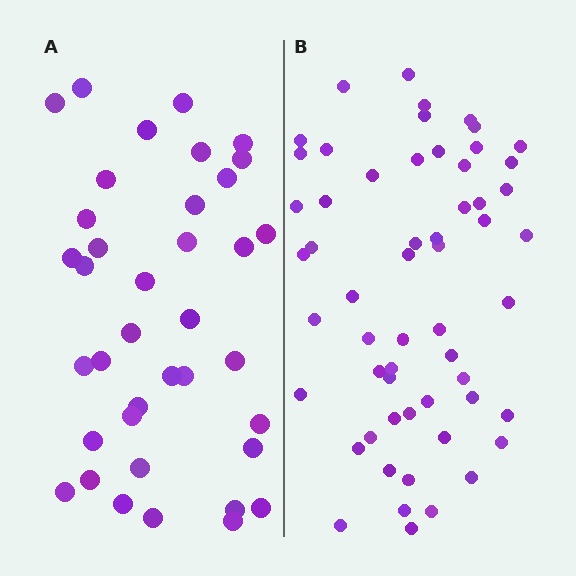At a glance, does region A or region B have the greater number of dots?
Region B (the right region) has more dots.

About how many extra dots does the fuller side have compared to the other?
Region B has approximately 20 more dots than region A.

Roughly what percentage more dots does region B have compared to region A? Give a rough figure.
About 50% more.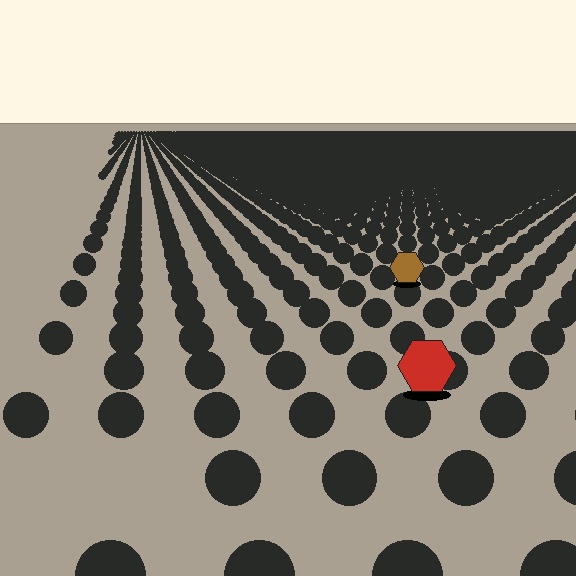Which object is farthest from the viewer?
The brown hexagon is farthest from the viewer. It appears smaller and the ground texture around it is denser.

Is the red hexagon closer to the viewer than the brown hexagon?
Yes. The red hexagon is closer — you can tell from the texture gradient: the ground texture is coarser near it.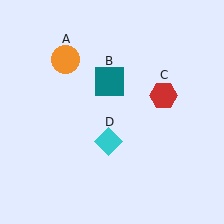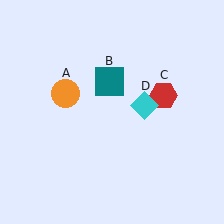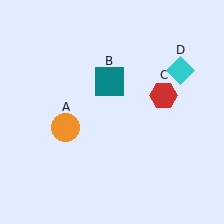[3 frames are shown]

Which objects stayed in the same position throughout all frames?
Teal square (object B) and red hexagon (object C) remained stationary.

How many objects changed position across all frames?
2 objects changed position: orange circle (object A), cyan diamond (object D).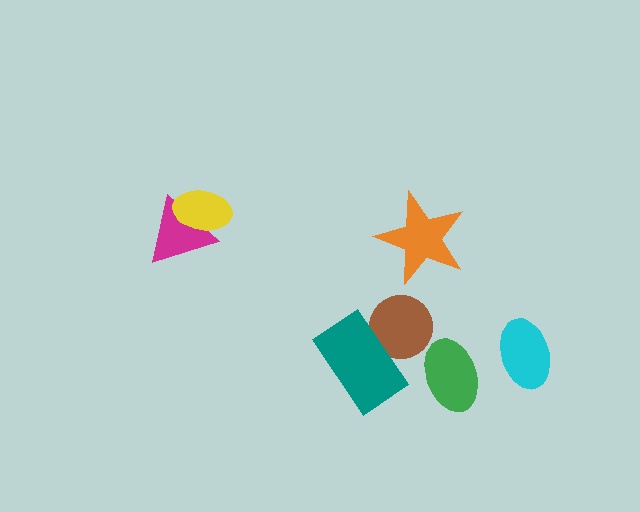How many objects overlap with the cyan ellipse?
0 objects overlap with the cyan ellipse.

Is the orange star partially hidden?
No, no other shape covers it.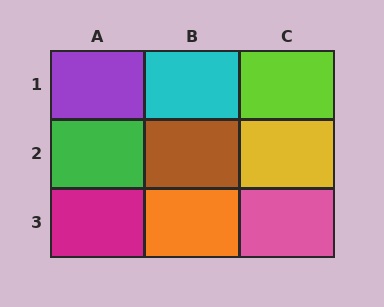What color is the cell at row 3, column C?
Pink.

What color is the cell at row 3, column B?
Orange.